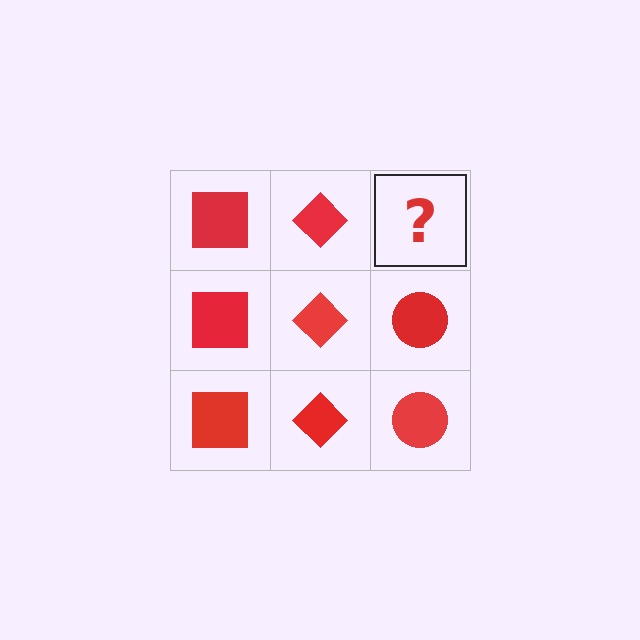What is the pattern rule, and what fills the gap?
The rule is that each column has a consistent shape. The gap should be filled with a red circle.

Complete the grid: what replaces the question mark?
The question mark should be replaced with a red circle.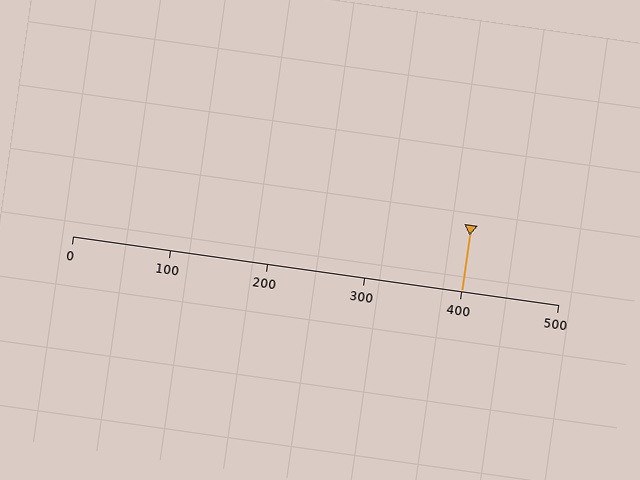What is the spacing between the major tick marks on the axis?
The major ticks are spaced 100 apart.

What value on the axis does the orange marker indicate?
The marker indicates approximately 400.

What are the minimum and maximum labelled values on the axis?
The axis runs from 0 to 500.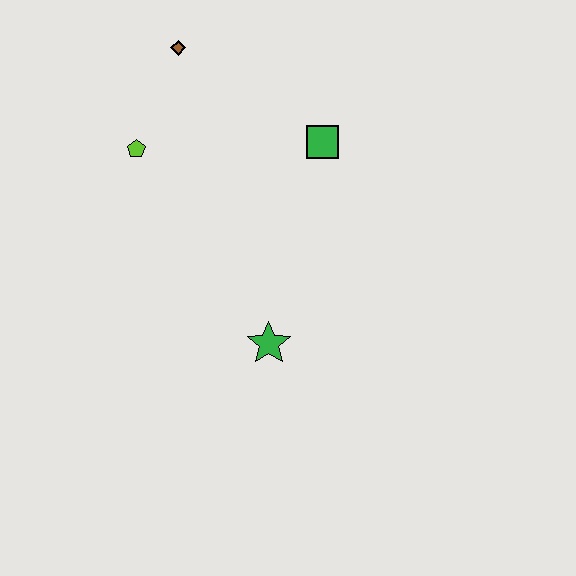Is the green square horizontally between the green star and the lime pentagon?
No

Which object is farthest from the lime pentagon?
The green star is farthest from the lime pentagon.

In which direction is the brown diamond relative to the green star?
The brown diamond is above the green star.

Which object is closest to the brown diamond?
The lime pentagon is closest to the brown diamond.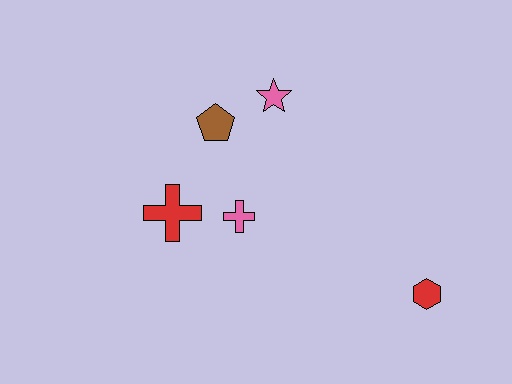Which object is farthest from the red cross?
The red hexagon is farthest from the red cross.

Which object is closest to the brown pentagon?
The pink star is closest to the brown pentagon.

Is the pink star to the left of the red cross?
No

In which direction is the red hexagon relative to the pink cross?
The red hexagon is to the right of the pink cross.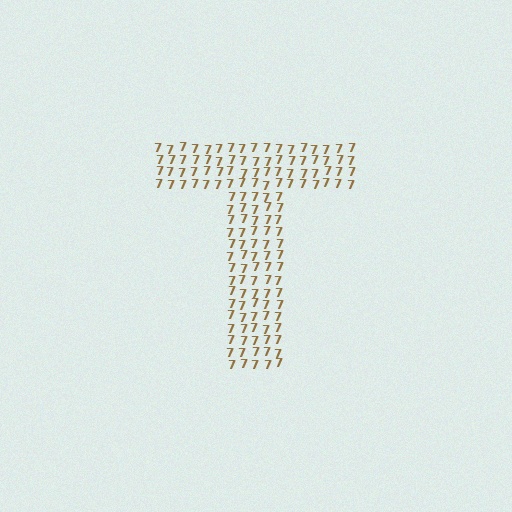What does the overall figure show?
The overall figure shows the letter T.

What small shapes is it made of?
It is made of small digit 7's.